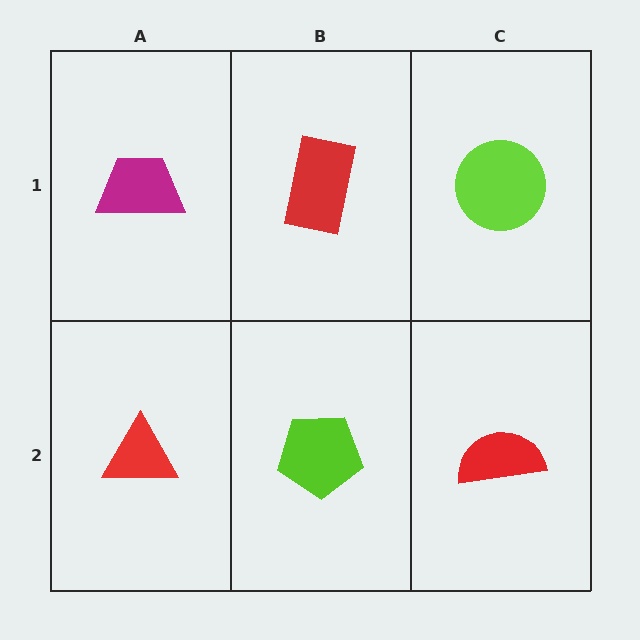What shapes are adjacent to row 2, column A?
A magenta trapezoid (row 1, column A), a lime pentagon (row 2, column B).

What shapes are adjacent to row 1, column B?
A lime pentagon (row 2, column B), a magenta trapezoid (row 1, column A), a lime circle (row 1, column C).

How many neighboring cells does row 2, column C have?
2.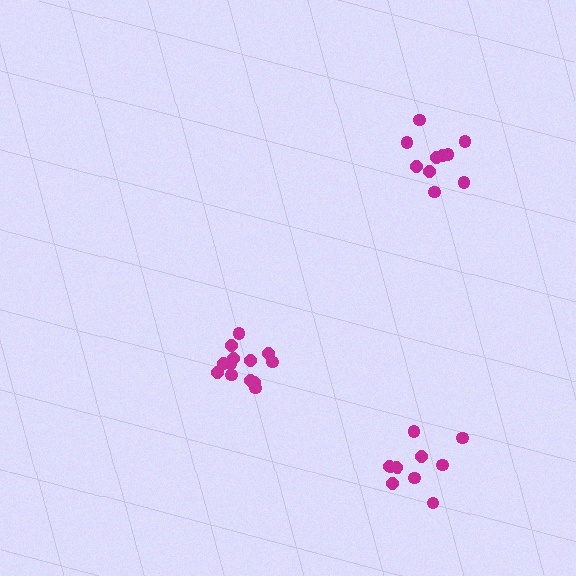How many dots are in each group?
Group 1: 10 dots, Group 2: 13 dots, Group 3: 9 dots (32 total).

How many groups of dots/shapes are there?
There are 3 groups.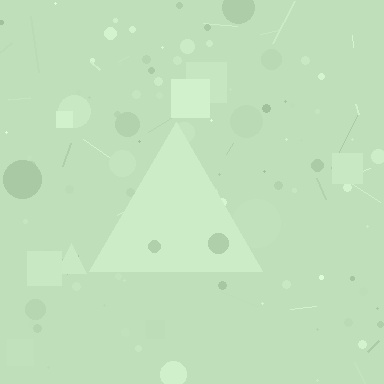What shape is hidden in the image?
A triangle is hidden in the image.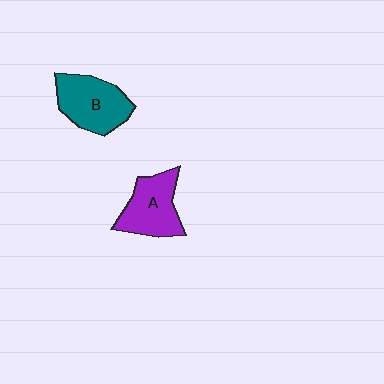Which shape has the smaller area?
Shape A (purple).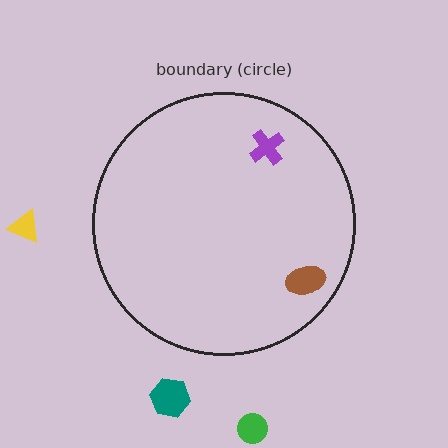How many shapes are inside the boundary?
2 inside, 3 outside.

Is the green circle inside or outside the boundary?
Outside.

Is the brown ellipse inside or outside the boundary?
Inside.